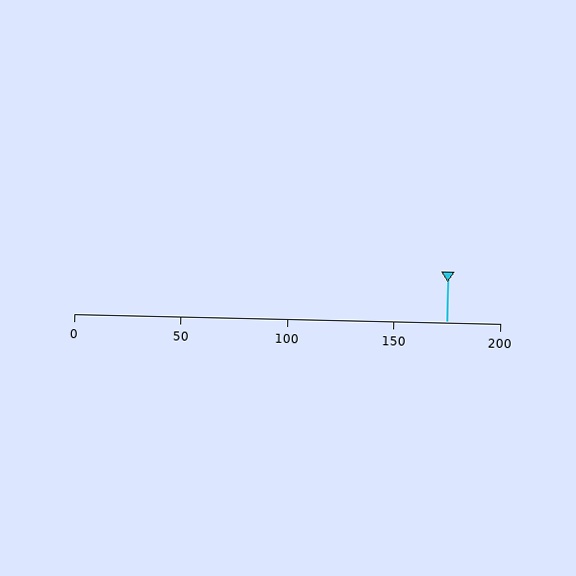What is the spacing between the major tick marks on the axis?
The major ticks are spaced 50 apart.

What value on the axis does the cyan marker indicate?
The marker indicates approximately 175.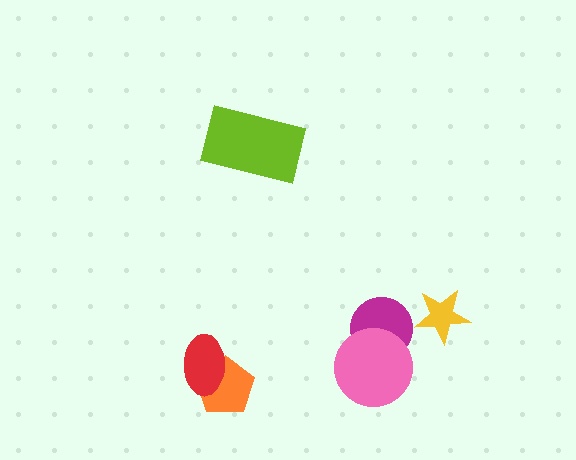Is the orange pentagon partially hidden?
Yes, it is partially covered by another shape.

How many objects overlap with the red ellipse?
1 object overlaps with the red ellipse.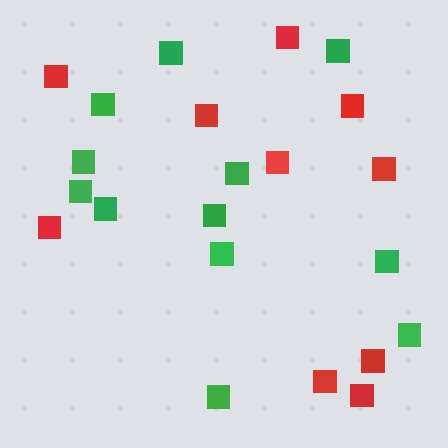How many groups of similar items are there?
There are 2 groups: one group of green squares (12) and one group of red squares (10).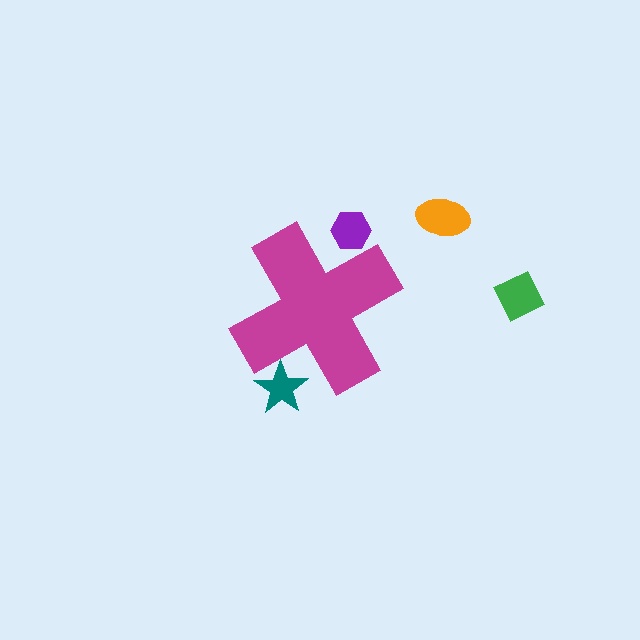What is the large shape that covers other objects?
A magenta cross.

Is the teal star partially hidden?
Yes, the teal star is partially hidden behind the magenta cross.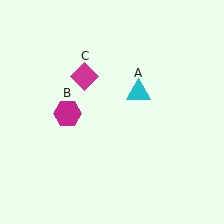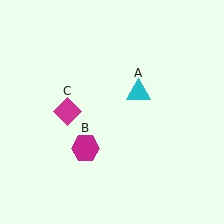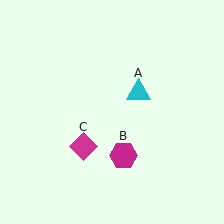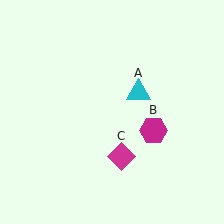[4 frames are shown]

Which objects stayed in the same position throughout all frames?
Cyan triangle (object A) remained stationary.